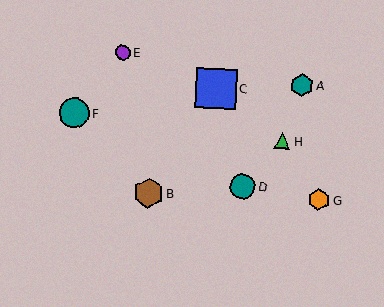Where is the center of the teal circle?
The center of the teal circle is at (243, 186).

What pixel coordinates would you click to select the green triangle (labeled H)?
Click at (283, 141) to select the green triangle H.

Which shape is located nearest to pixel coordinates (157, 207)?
The brown hexagon (labeled B) at (148, 193) is nearest to that location.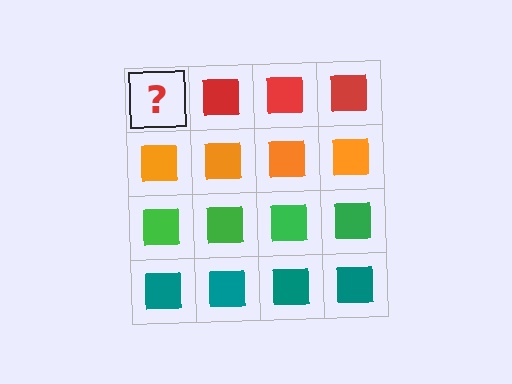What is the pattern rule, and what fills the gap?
The rule is that each row has a consistent color. The gap should be filled with a red square.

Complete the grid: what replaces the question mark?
The question mark should be replaced with a red square.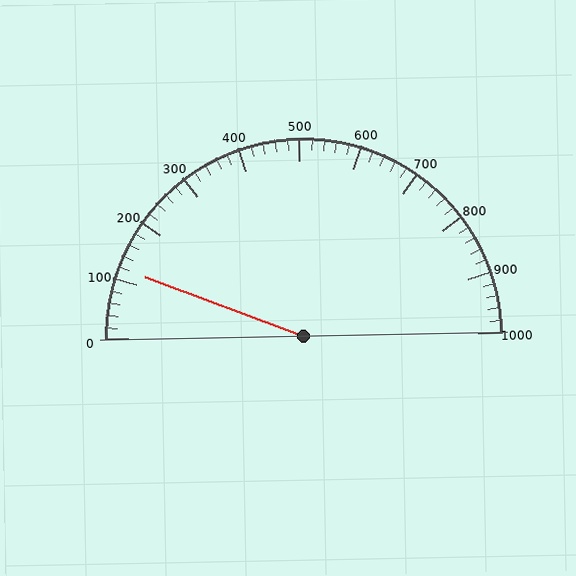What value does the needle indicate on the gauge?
The needle indicates approximately 120.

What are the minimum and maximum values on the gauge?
The gauge ranges from 0 to 1000.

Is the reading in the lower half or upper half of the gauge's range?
The reading is in the lower half of the range (0 to 1000).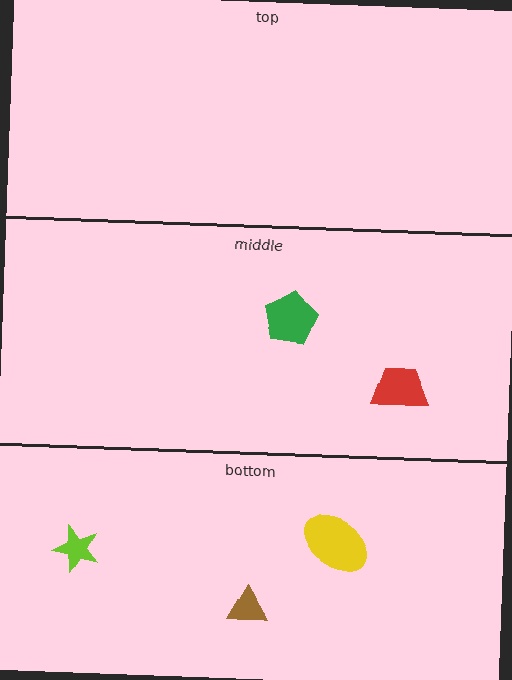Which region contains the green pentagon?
The middle region.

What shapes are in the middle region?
The red trapezoid, the green pentagon.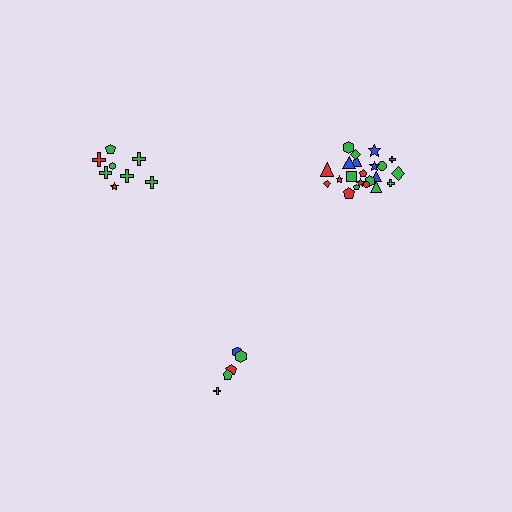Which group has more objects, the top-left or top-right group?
The top-right group.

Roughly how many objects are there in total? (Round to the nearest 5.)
Roughly 35 objects in total.